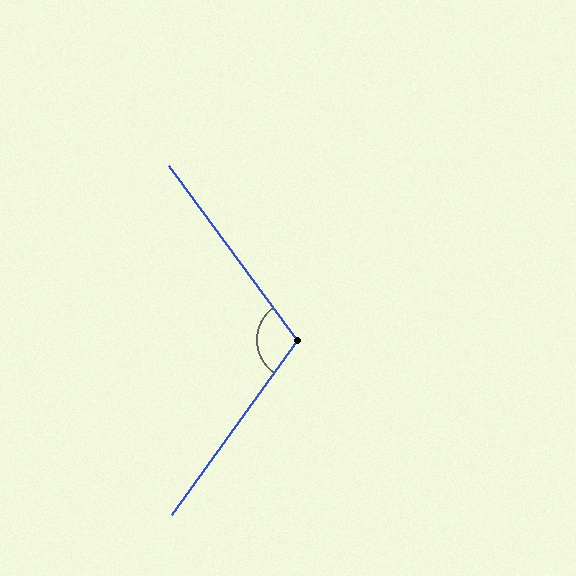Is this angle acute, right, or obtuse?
It is obtuse.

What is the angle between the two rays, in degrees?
Approximately 108 degrees.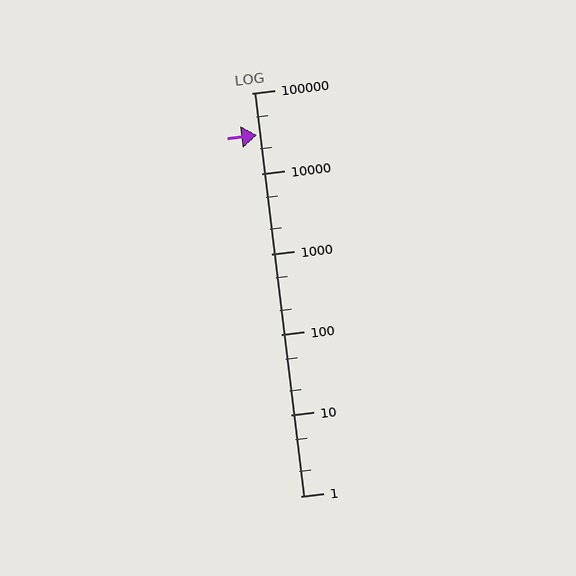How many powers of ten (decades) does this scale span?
The scale spans 5 decades, from 1 to 100000.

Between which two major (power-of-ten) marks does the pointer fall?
The pointer is between 10000 and 100000.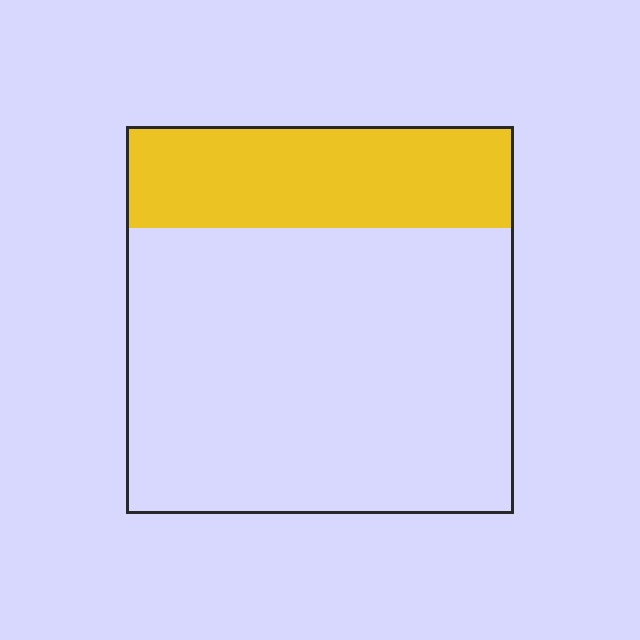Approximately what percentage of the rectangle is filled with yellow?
Approximately 25%.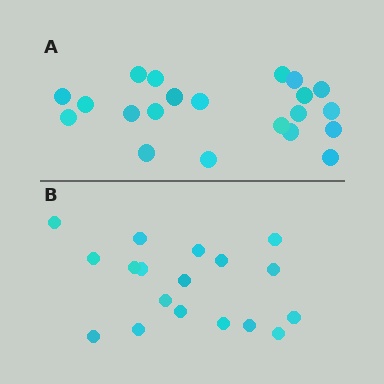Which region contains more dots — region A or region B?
Region A (the top region) has more dots.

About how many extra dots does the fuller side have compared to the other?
Region A has just a few more — roughly 2 or 3 more dots than region B.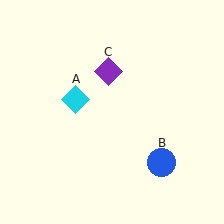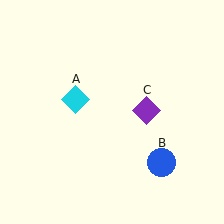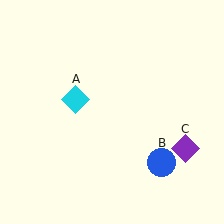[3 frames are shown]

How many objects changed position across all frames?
1 object changed position: purple diamond (object C).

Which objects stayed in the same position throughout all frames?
Cyan diamond (object A) and blue circle (object B) remained stationary.